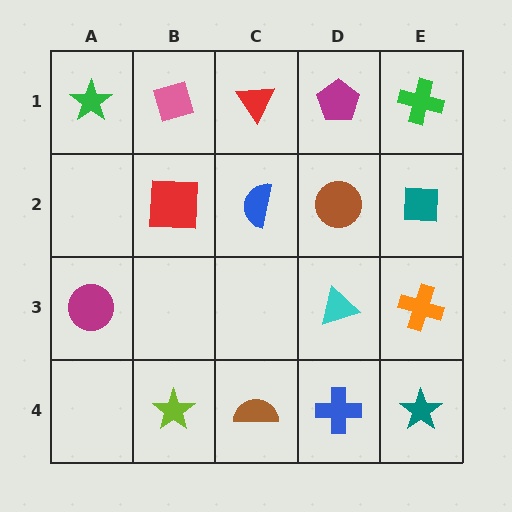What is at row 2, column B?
A red square.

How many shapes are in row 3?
3 shapes.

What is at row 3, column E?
An orange cross.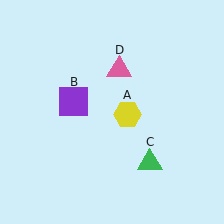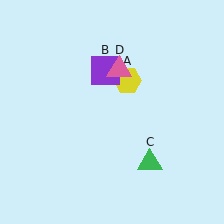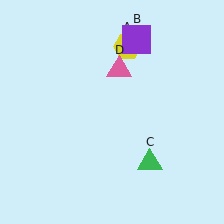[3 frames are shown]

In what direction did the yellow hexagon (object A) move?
The yellow hexagon (object A) moved up.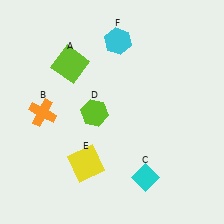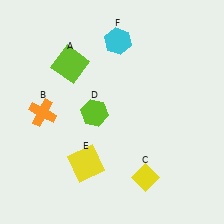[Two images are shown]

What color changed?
The diamond (C) changed from cyan in Image 1 to yellow in Image 2.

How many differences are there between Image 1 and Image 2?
There is 1 difference between the two images.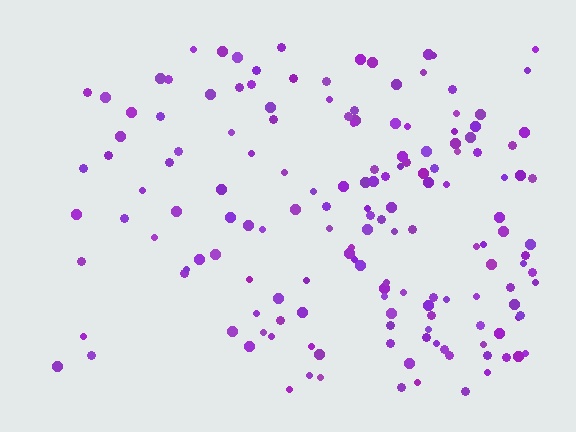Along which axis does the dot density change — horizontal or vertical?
Horizontal.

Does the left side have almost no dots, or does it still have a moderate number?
Still a moderate number, just noticeably fewer than the right.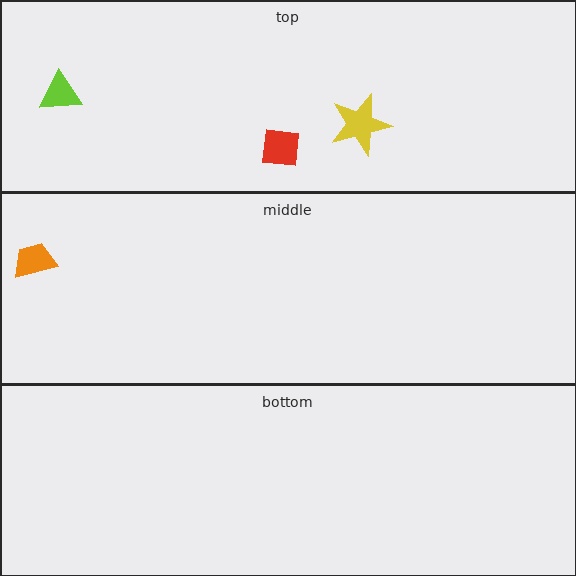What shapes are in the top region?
The yellow star, the lime triangle, the red square.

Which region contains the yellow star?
The top region.